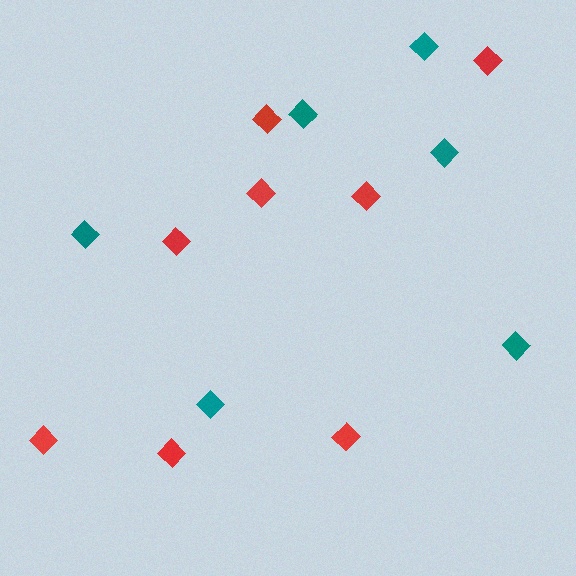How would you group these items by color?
There are 2 groups: one group of red diamonds (8) and one group of teal diamonds (6).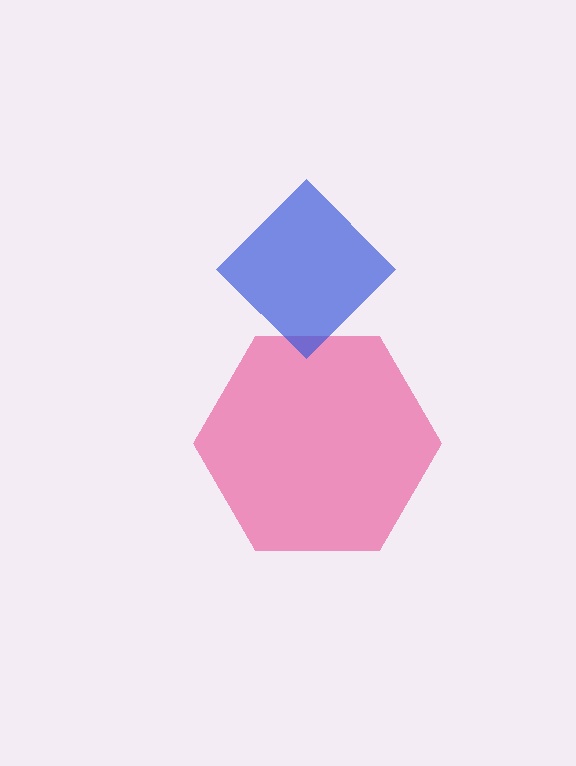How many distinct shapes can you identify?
There are 2 distinct shapes: a pink hexagon, a blue diamond.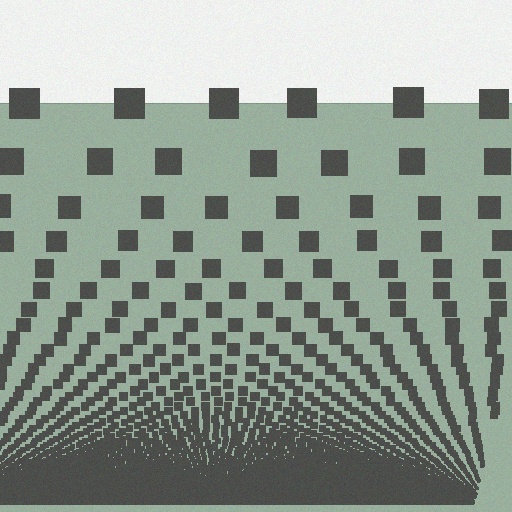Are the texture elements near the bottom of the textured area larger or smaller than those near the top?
Smaller. The gradient is inverted — elements near the bottom are smaller and denser.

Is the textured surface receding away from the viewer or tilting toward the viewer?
The surface appears to tilt toward the viewer. Texture elements get larger and sparser toward the top.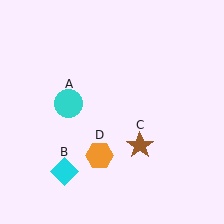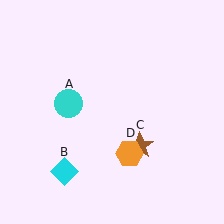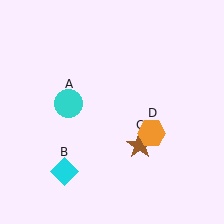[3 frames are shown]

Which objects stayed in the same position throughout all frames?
Cyan circle (object A) and cyan diamond (object B) and brown star (object C) remained stationary.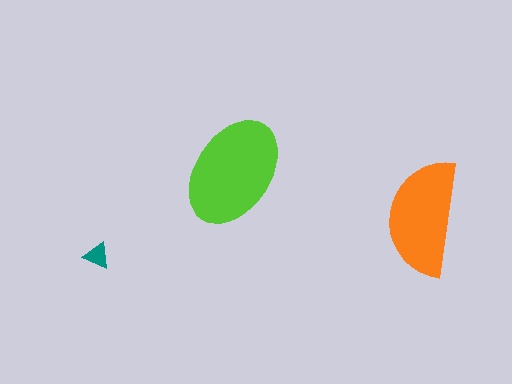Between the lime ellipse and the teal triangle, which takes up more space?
The lime ellipse.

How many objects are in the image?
There are 3 objects in the image.